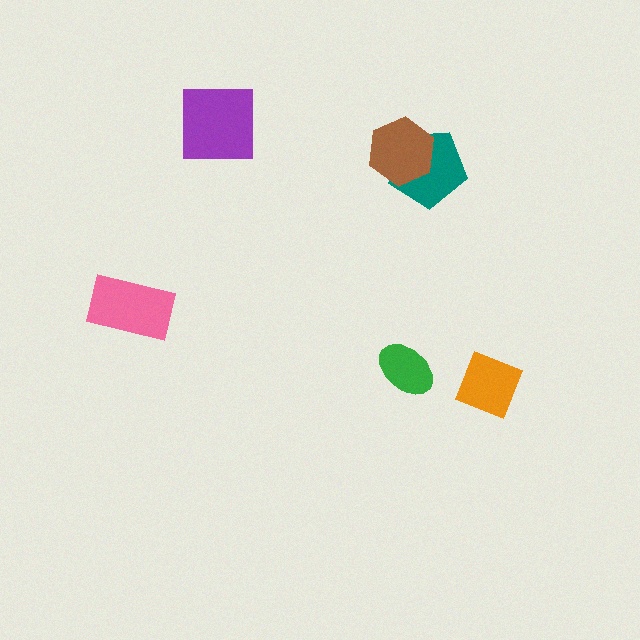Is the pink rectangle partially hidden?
No, no other shape covers it.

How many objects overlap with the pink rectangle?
0 objects overlap with the pink rectangle.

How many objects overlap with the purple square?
0 objects overlap with the purple square.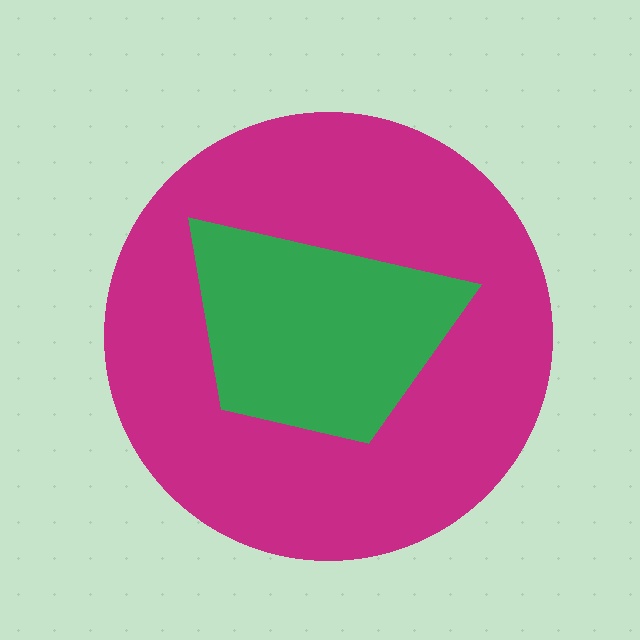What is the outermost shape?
The magenta circle.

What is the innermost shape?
The green trapezoid.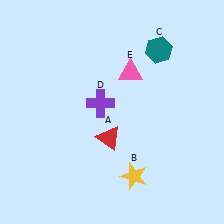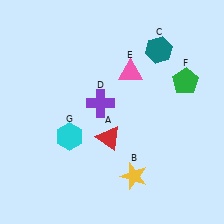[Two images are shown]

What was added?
A green pentagon (F), a cyan hexagon (G) were added in Image 2.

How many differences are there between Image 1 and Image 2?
There are 2 differences between the two images.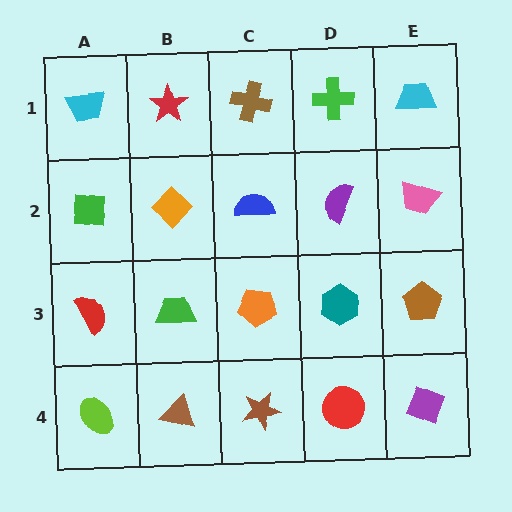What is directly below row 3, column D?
A red circle.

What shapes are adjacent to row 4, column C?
An orange pentagon (row 3, column C), a brown triangle (row 4, column B), a red circle (row 4, column D).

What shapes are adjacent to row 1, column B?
An orange diamond (row 2, column B), a cyan trapezoid (row 1, column A), a brown cross (row 1, column C).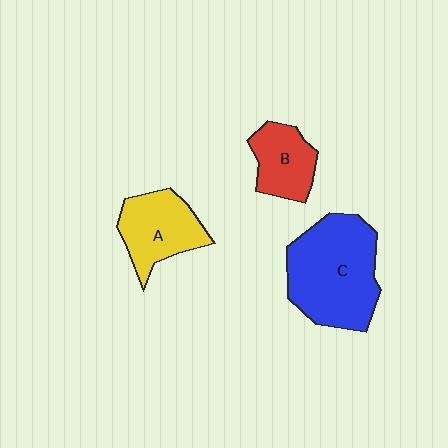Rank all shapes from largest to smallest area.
From largest to smallest: C (blue), A (yellow), B (red).